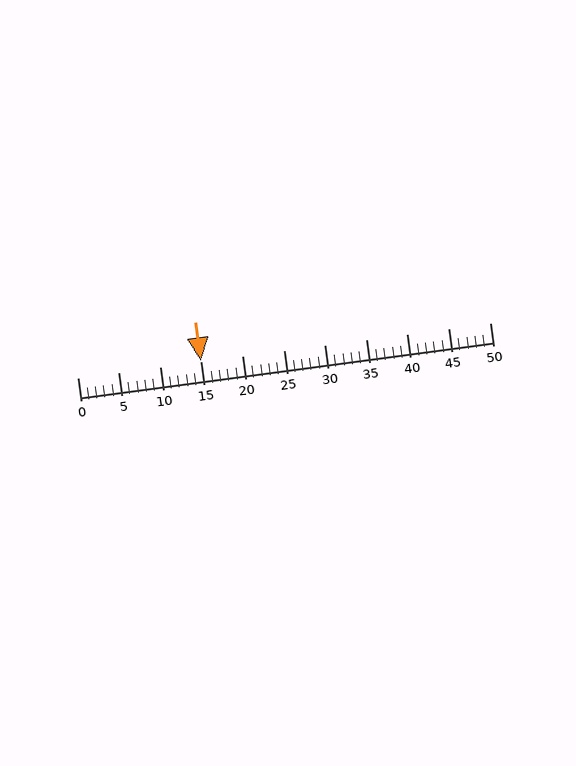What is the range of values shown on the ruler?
The ruler shows values from 0 to 50.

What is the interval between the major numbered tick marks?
The major tick marks are spaced 5 units apart.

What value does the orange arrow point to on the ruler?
The orange arrow points to approximately 15.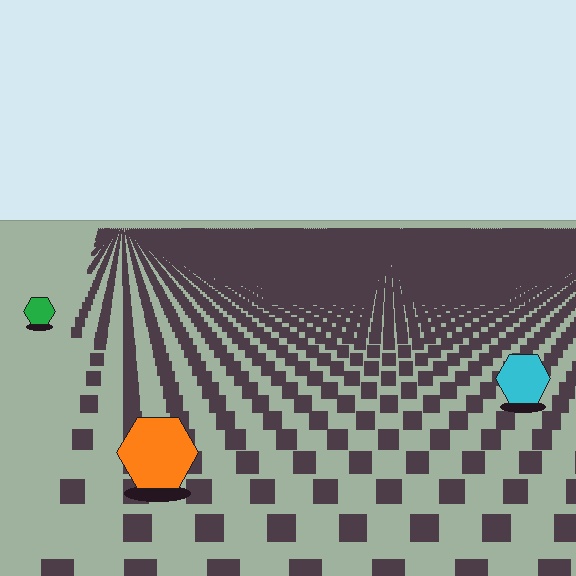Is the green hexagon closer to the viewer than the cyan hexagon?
No. The cyan hexagon is closer — you can tell from the texture gradient: the ground texture is coarser near it.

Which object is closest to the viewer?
The orange hexagon is closest. The texture marks near it are larger and more spread out.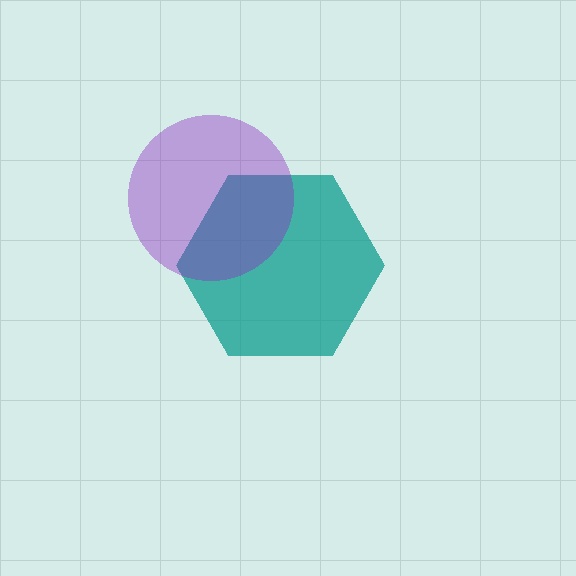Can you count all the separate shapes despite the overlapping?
Yes, there are 2 separate shapes.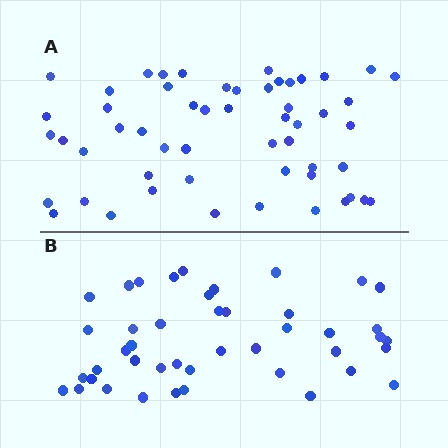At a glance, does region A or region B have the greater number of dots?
Region A (the top region) has more dots.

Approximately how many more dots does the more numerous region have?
Region A has roughly 10 or so more dots than region B.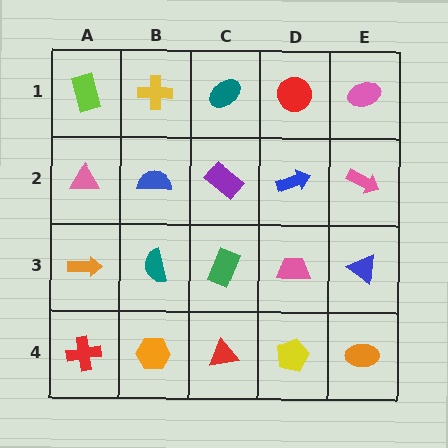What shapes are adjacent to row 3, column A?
A pink triangle (row 2, column A), a red cross (row 4, column A), a teal semicircle (row 3, column B).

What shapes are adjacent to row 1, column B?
A blue semicircle (row 2, column B), a lime rectangle (row 1, column A), a teal ellipse (row 1, column C).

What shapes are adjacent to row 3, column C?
A purple rectangle (row 2, column C), a red triangle (row 4, column C), a teal semicircle (row 3, column B), a pink trapezoid (row 3, column D).